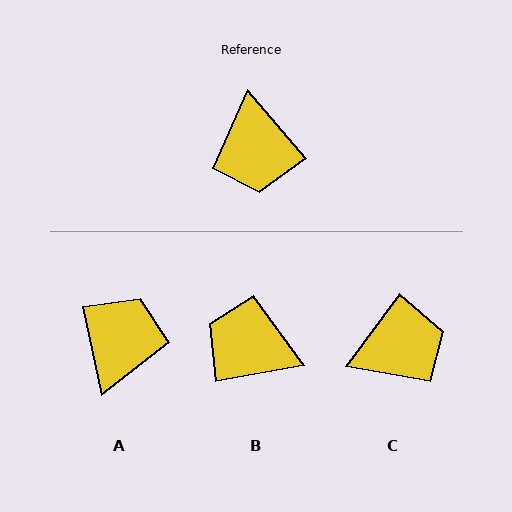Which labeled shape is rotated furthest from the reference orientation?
A, about 152 degrees away.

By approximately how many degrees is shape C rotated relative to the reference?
Approximately 104 degrees counter-clockwise.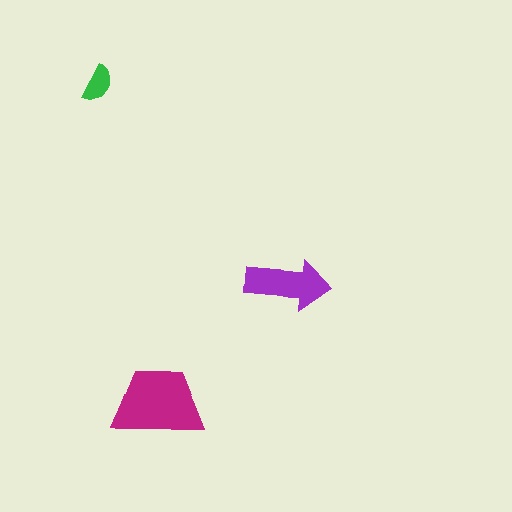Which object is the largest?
The magenta trapezoid.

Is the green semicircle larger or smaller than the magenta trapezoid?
Smaller.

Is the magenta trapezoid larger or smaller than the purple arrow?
Larger.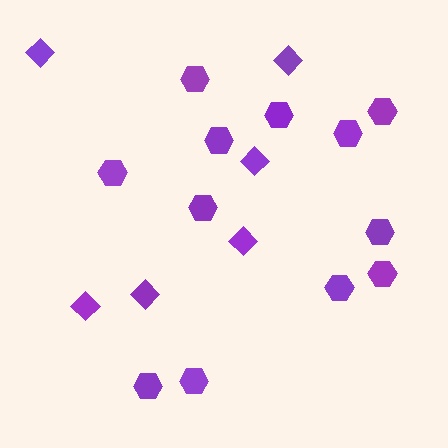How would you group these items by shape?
There are 2 groups: one group of hexagons (12) and one group of diamonds (6).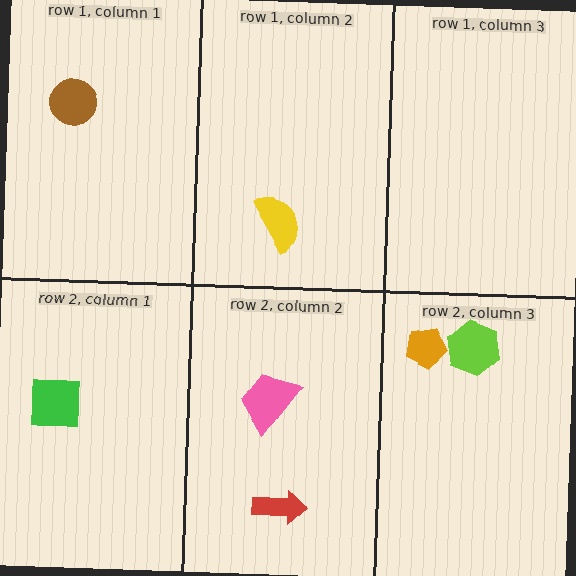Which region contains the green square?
The row 2, column 1 region.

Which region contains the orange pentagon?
The row 2, column 3 region.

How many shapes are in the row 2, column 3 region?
2.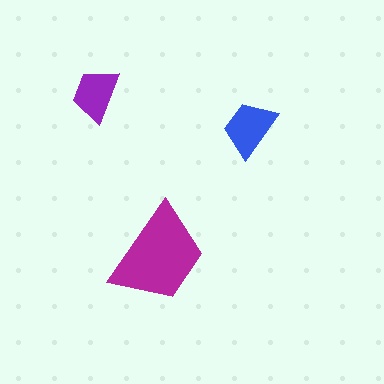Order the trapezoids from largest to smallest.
the magenta one, the blue one, the purple one.